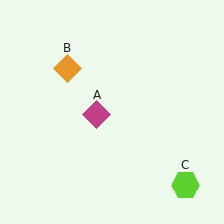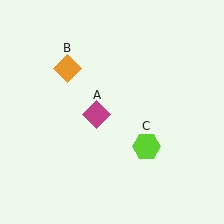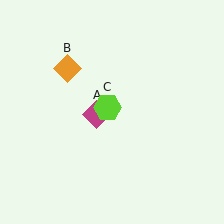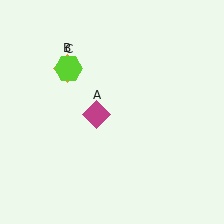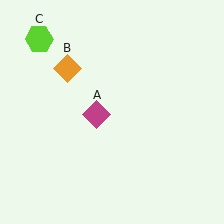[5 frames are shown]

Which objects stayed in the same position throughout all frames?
Magenta diamond (object A) and orange diamond (object B) remained stationary.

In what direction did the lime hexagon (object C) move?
The lime hexagon (object C) moved up and to the left.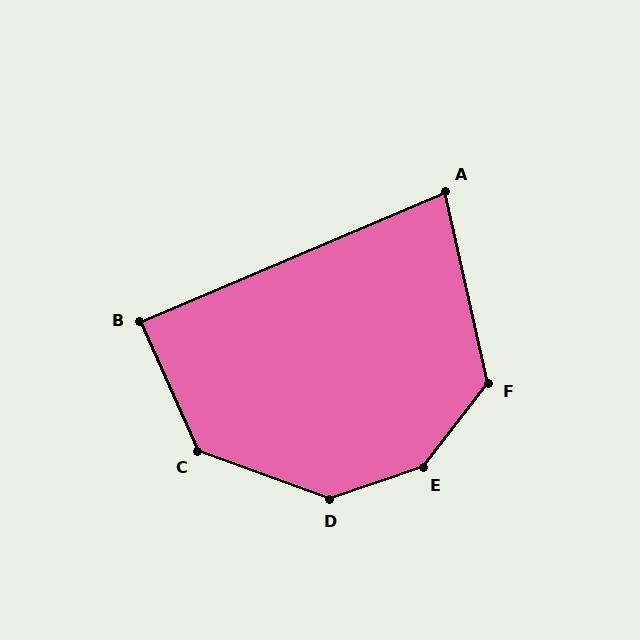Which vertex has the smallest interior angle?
A, at approximately 79 degrees.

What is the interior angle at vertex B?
Approximately 89 degrees (approximately right).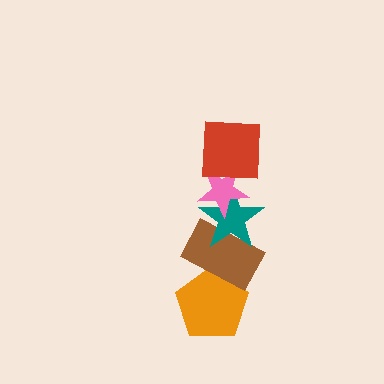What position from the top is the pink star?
The pink star is 2nd from the top.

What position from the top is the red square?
The red square is 1st from the top.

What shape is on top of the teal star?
The pink star is on top of the teal star.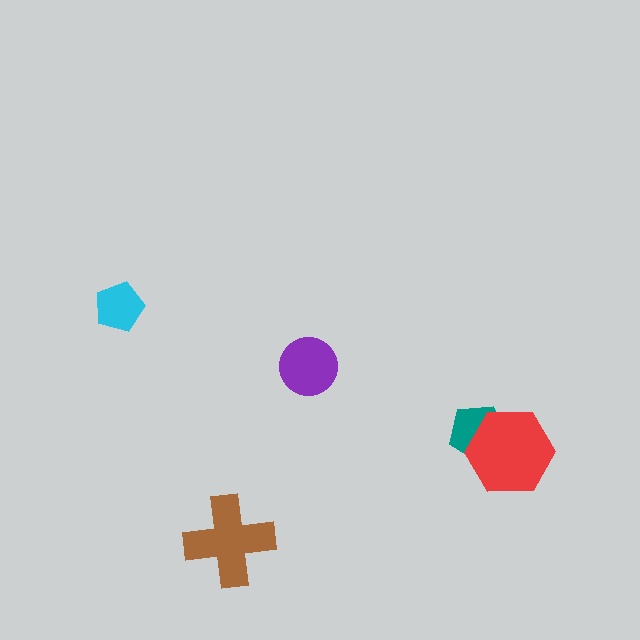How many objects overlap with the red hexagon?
1 object overlaps with the red hexagon.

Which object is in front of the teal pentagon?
The red hexagon is in front of the teal pentagon.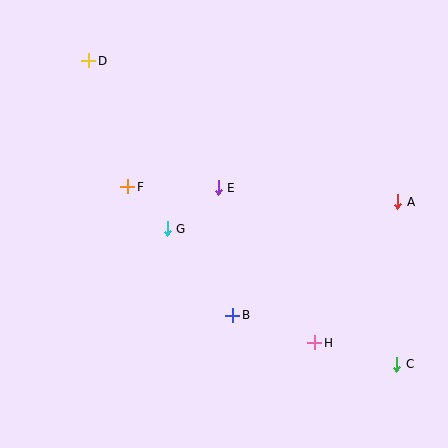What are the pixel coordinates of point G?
Point G is at (167, 229).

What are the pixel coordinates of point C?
Point C is at (397, 364).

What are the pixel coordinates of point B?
Point B is at (233, 315).